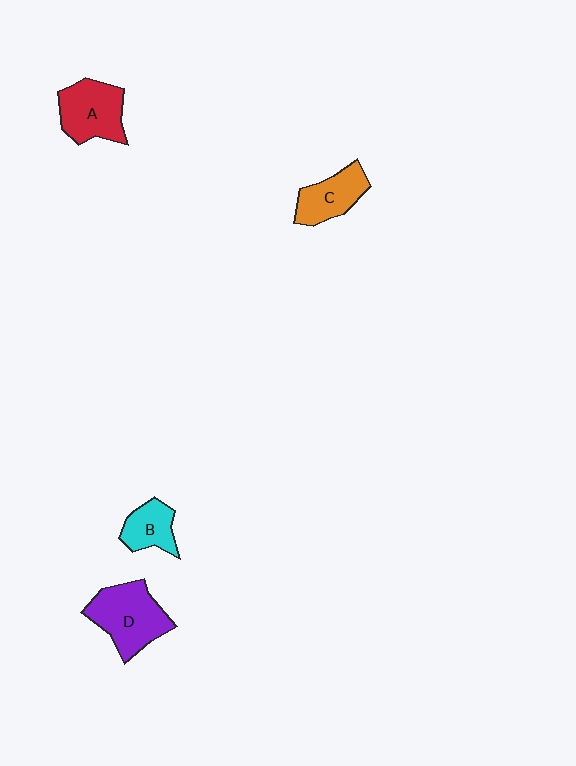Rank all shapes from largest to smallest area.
From largest to smallest: D (purple), A (red), C (orange), B (cyan).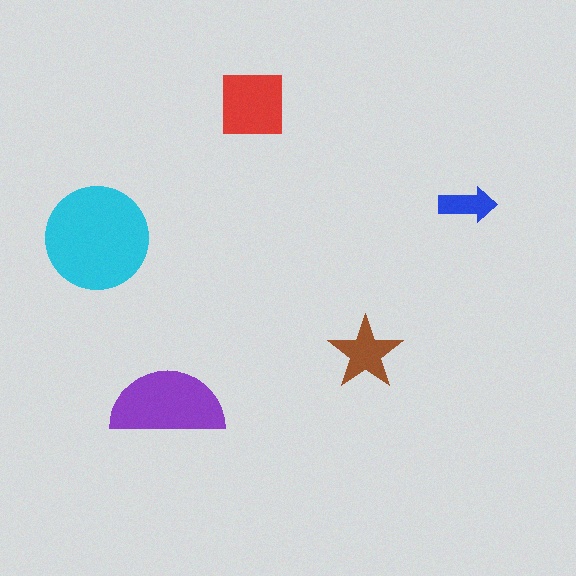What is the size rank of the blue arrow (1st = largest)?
5th.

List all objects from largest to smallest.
The cyan circle, the purple semicircle, the red square, the brown star, the blue arrow.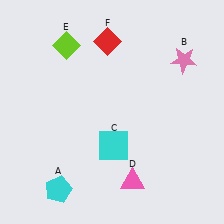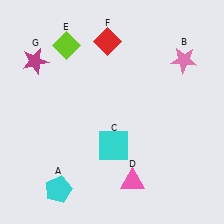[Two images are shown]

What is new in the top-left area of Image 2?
A magenta star (G) was added in the top-left area of Image 2.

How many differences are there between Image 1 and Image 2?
There is 1 difference between the two images.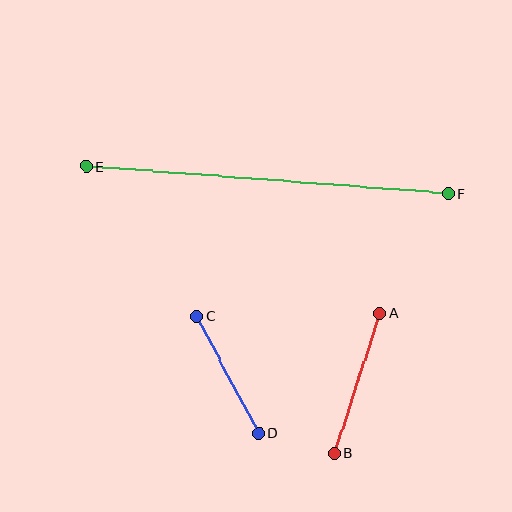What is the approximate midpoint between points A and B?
The midpoint is at approximately (357, 383) pixels.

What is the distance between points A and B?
The distance is approximately 148 pixels.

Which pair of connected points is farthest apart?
Points E and F are farthest apart.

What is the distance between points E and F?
The distance is approximately 363 pixels.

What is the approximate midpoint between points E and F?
The midpoint is at approximately (267, 180) pixels.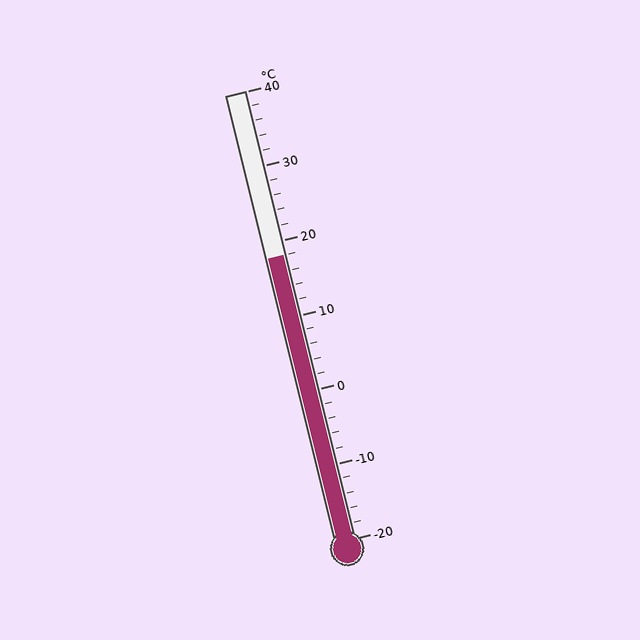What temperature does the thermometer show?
The thermometer shows approximately 18°C.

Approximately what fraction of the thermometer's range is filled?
The thermometer is filled to approximately 65% of its range.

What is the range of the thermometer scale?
The thermometer scale ranges from -20°C to 40°C.